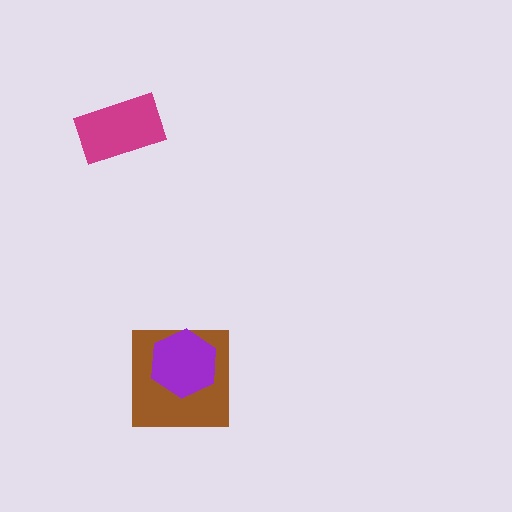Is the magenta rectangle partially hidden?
No, no other shape covers it.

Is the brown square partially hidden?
Yes, it is partially covered by another shape.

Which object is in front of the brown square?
The purple hexagon is in front of the brown square.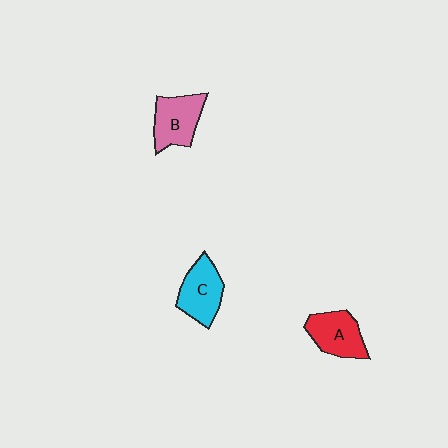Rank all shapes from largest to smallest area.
From largest to smallest: B (pink), C (cyan), A (red).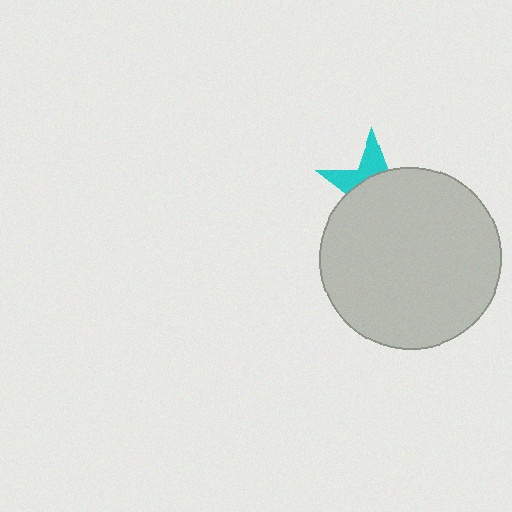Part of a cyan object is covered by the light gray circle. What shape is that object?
It is a star.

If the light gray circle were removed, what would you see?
You would see the complete cyan star.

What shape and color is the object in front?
The object in front is a light gray circle.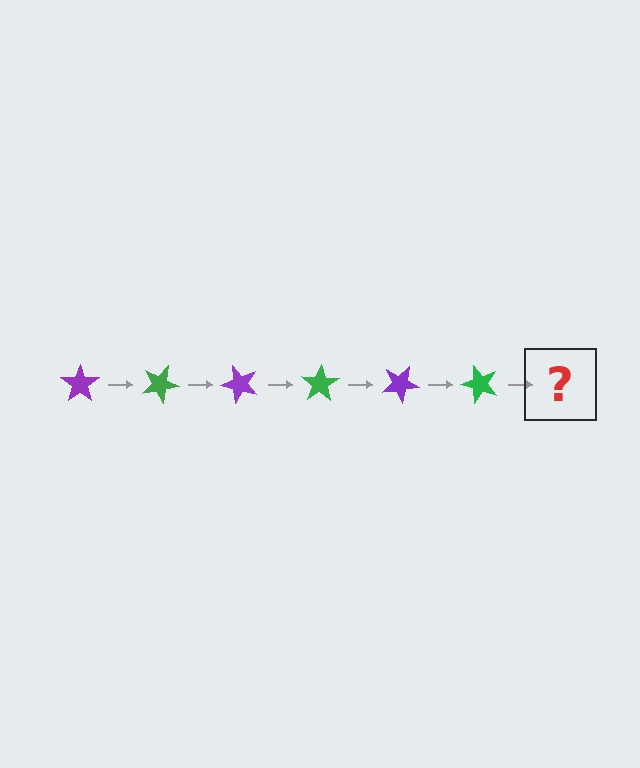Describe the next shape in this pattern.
It should be a purple star, rotated 150 degrees from the start.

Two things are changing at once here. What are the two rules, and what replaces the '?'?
The two rules are that it rotates 25 degrees each step and the color cycles through purple and green. The '?' should be a purple star, rotated 150 degrees from the start.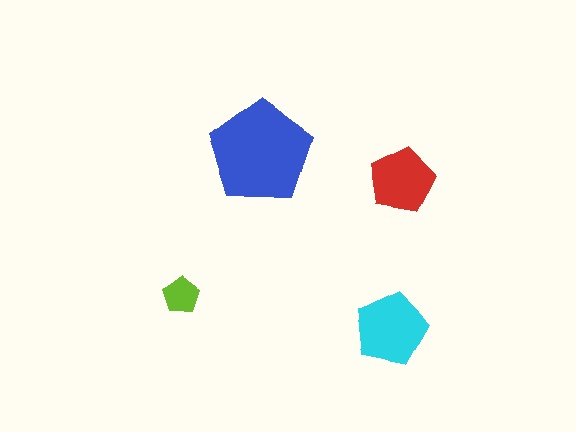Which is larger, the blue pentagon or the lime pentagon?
The blue one.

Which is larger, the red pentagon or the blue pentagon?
The blue one.